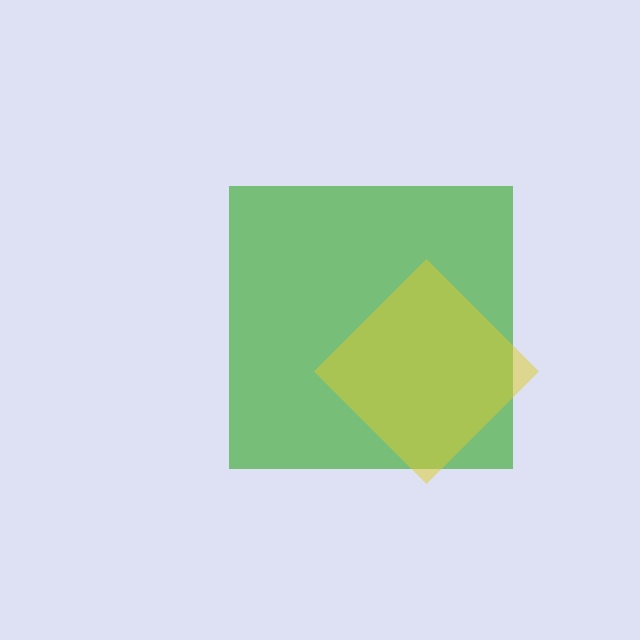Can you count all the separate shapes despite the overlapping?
Yes, there are 2 separate shapes.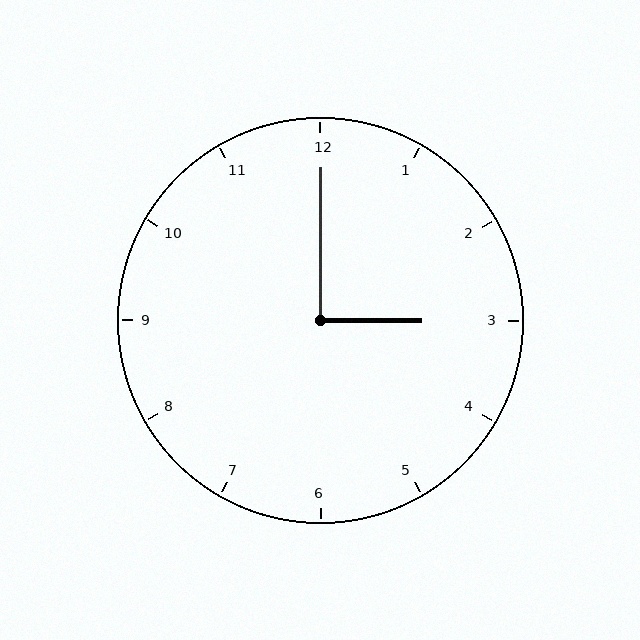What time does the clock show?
3:00.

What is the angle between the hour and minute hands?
Approximately 90 degrees.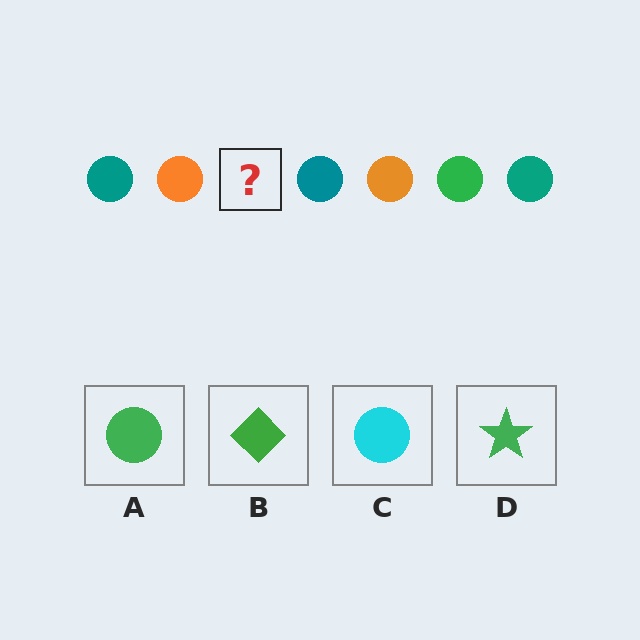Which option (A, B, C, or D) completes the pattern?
A.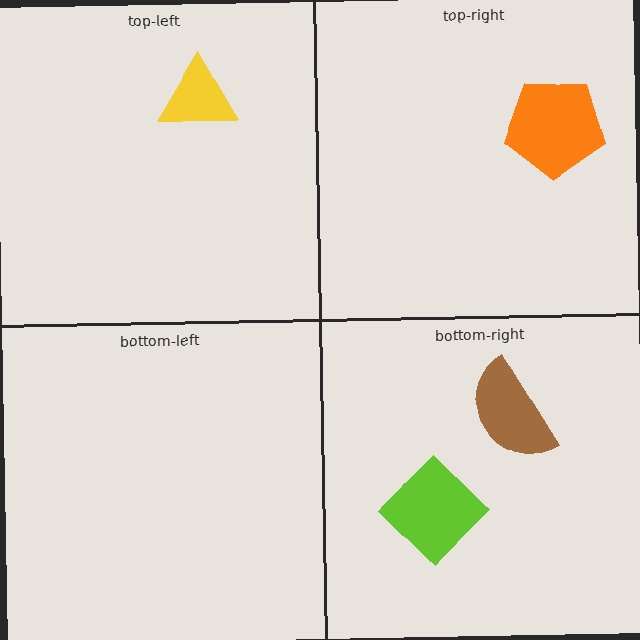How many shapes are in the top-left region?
1.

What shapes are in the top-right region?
The orange pentagon.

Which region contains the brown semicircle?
The bottom-right region.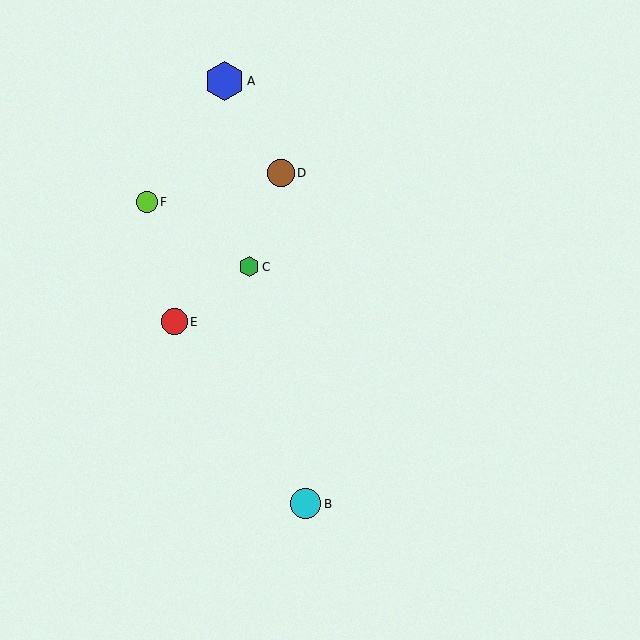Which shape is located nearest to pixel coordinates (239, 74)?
The blue hexagon (labeled A) at (225, 81) is nearest to that location.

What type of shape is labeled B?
Shape B is a cyan circle.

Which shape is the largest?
The blue hexagon (labeled A) is the largest.